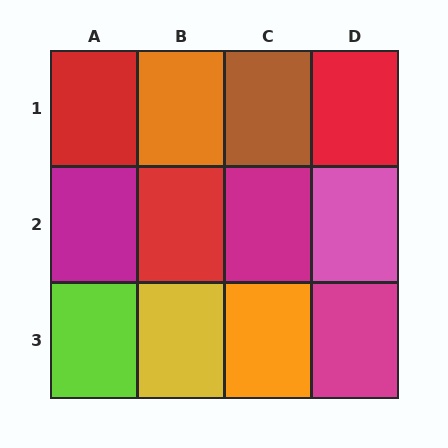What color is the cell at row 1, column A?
Red.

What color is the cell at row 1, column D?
Red.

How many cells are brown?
1 cell is brown.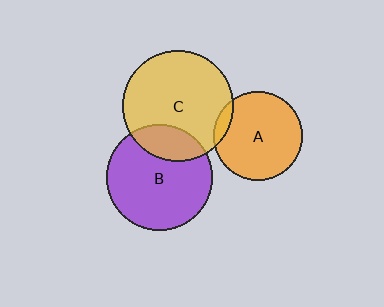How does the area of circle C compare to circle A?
Approximately 1.6 times.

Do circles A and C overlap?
Yes.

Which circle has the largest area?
Circle C (yellow).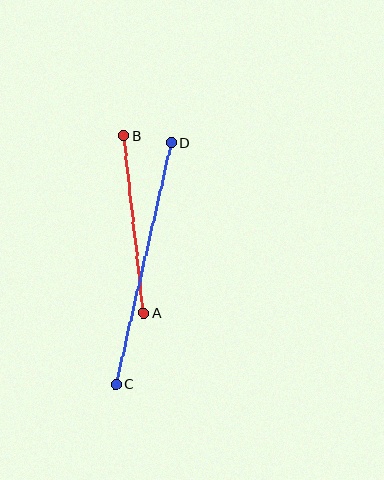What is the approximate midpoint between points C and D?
The midpoint is at approximately (144, 263) pixels.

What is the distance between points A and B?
The distance is approximately 178 pixels.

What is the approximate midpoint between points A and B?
The midpoint is at approximately (134, 224) pixels.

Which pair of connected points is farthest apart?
Points C and D are farthest apart.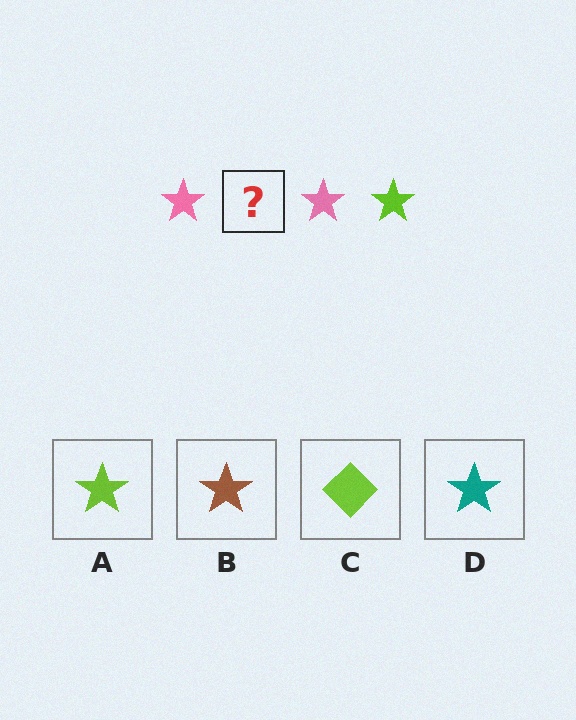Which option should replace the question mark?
Option A.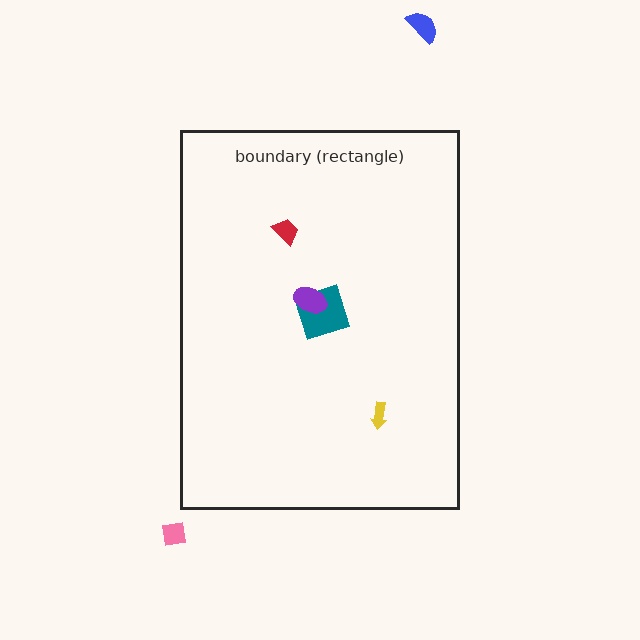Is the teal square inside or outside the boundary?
Inside.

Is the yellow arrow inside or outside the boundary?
Inside.